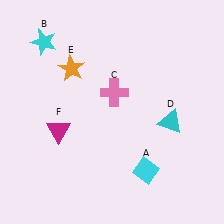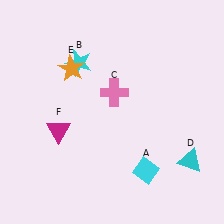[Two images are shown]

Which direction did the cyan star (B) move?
The cyan star (B) moved right.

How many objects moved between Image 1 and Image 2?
2 objects moved between the two images.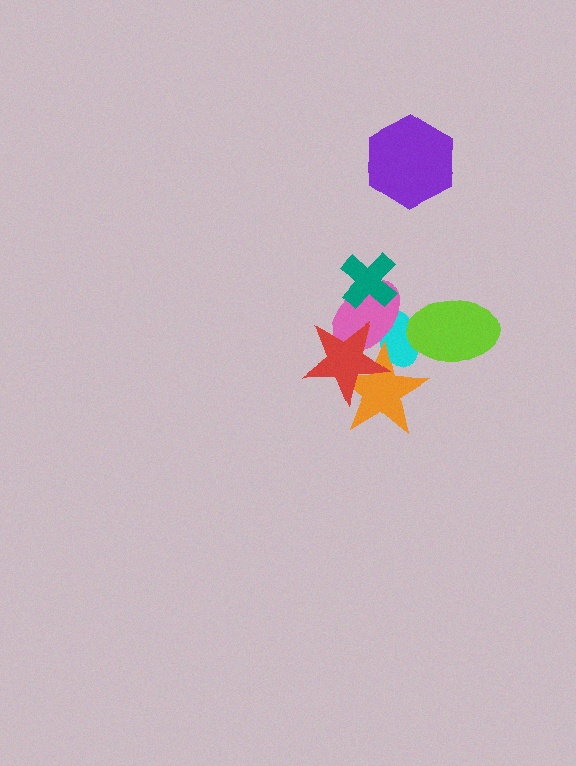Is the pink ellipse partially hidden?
Yes, it is partially covered by another shape.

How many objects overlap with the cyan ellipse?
4 objects overlap with the cyan ellipse.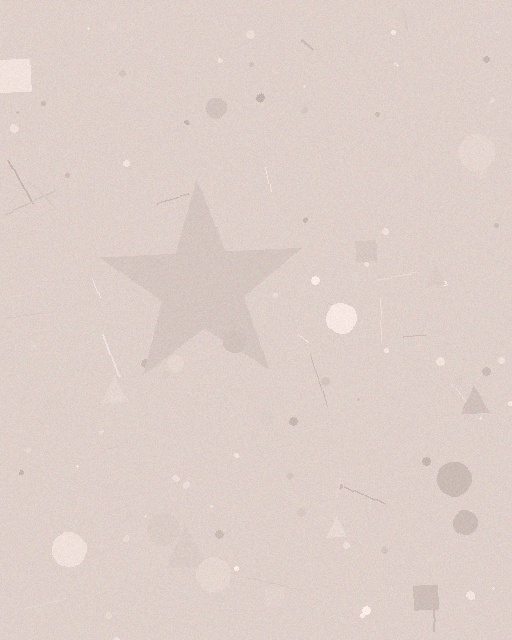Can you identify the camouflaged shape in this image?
The camouflaged shape is a star.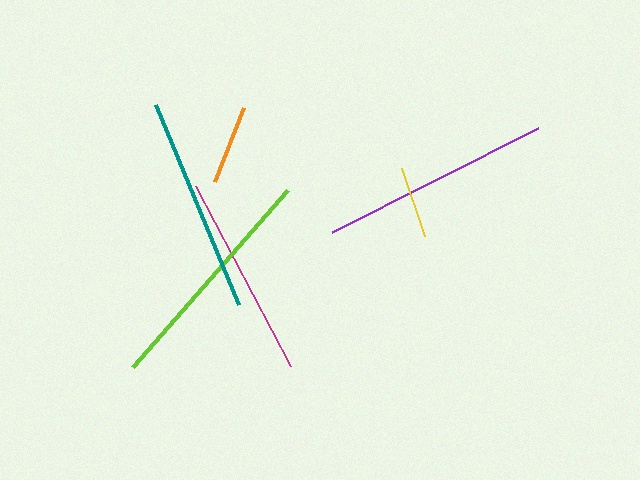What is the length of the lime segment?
The lime segment is approximately 236 pixels long.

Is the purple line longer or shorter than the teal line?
The purple line is longer than the teal line.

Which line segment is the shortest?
The yellow line is the shortest at approximately 71 pixels.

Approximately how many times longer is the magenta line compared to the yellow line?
The magenta line is approximately 2.9 times the length of the yellow line.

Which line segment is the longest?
The lime line is the longest at approximately 236 pixels.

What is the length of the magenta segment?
The magenta segment is approximately 203 pixels long.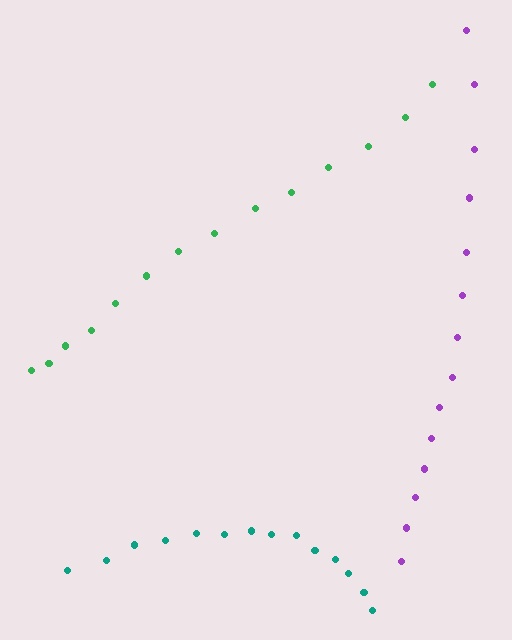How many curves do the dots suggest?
There are 3 distinct paths.